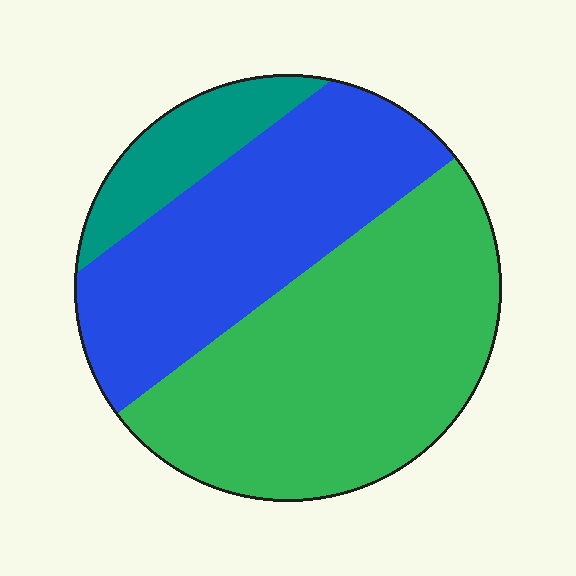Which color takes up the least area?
Teal, at roughly 10%.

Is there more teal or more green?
Green.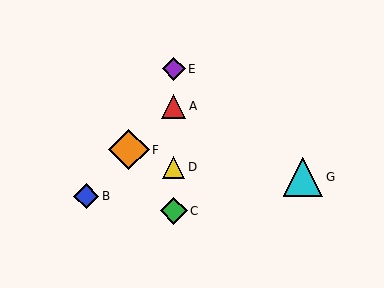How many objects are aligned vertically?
4 objects (A, C, D, E) are aligned vertically.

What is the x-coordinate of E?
Object E is at x≈174.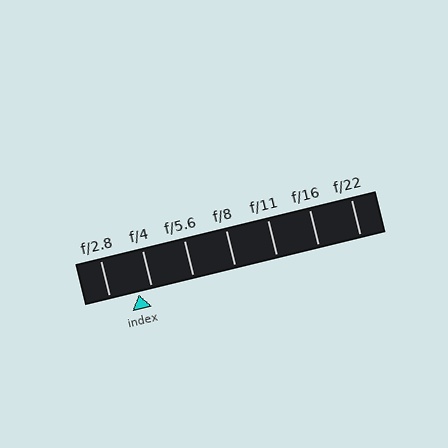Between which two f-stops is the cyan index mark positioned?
The index mark is between f/2.8 and f/4.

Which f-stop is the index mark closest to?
The index mark is closest to f/4.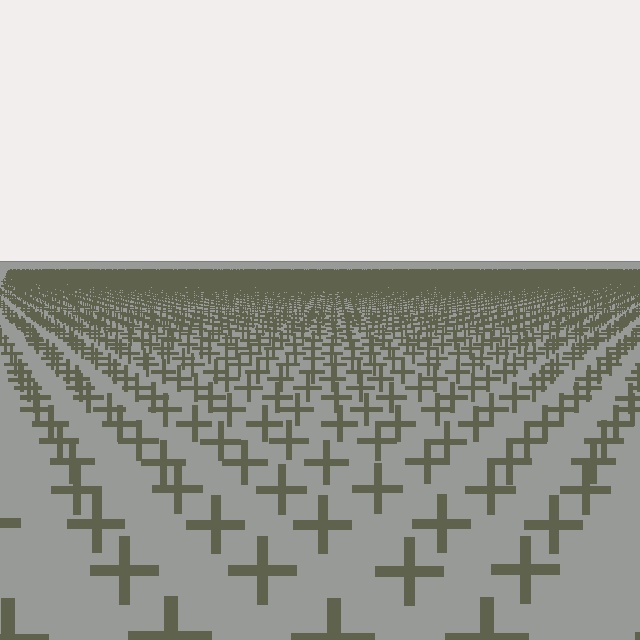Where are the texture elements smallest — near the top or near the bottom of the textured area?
Near the top.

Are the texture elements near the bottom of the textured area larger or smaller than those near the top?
Larger. Near the bottom, elements are closer to the viewer and appear at a bigger on-screen size.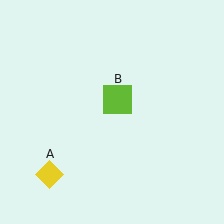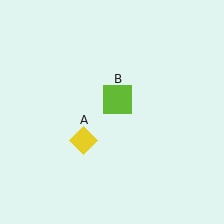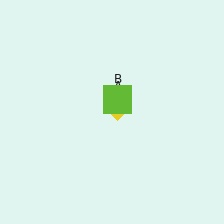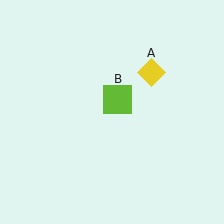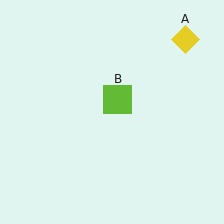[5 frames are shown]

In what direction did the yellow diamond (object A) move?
The yellow diamond (object A) moved up and to the right.